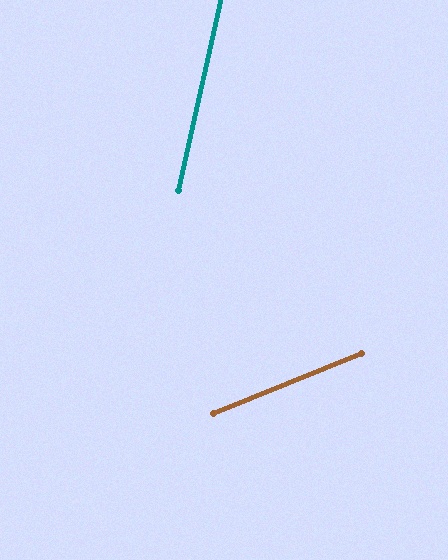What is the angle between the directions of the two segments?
Approximately 56 degrees.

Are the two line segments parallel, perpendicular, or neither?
Neither parallel nor perpendicular — they differ by about 56°.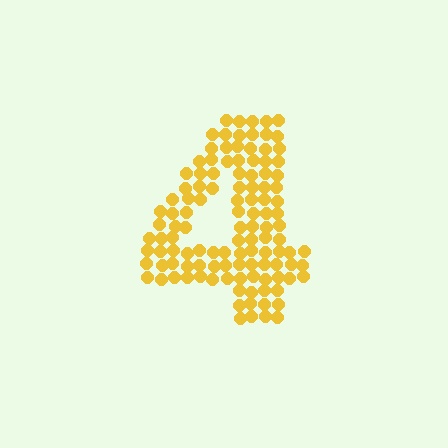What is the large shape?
The large shape is the digit 4.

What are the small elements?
The small elements are circles.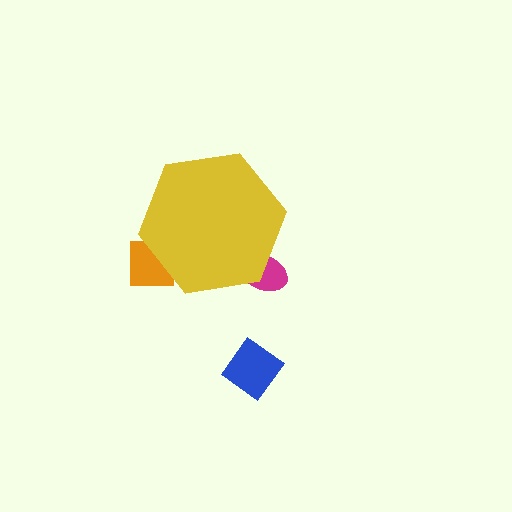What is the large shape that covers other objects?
A yellow hexagon.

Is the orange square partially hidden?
Yes, the orange square is partially hidden behind the yellow hexagon.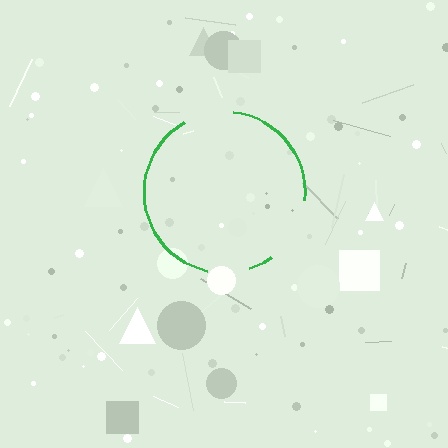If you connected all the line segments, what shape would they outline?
They would outline a circle.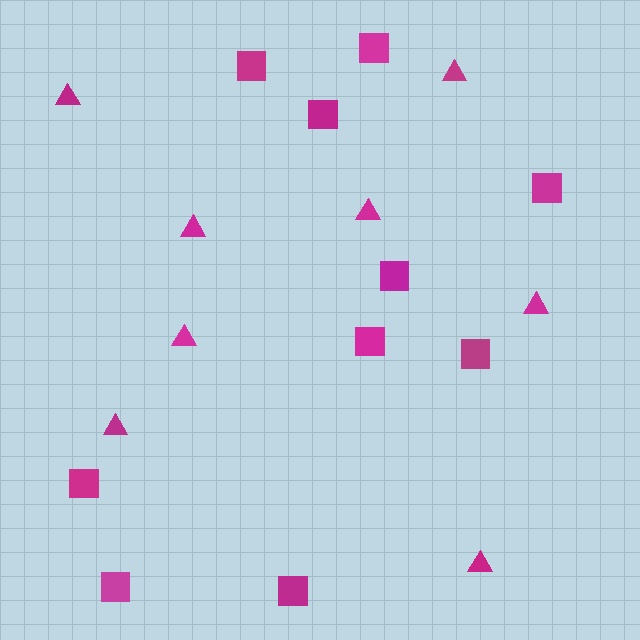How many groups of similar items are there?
There are 2 groups: one group of triangles (8) and one group of squares (10).